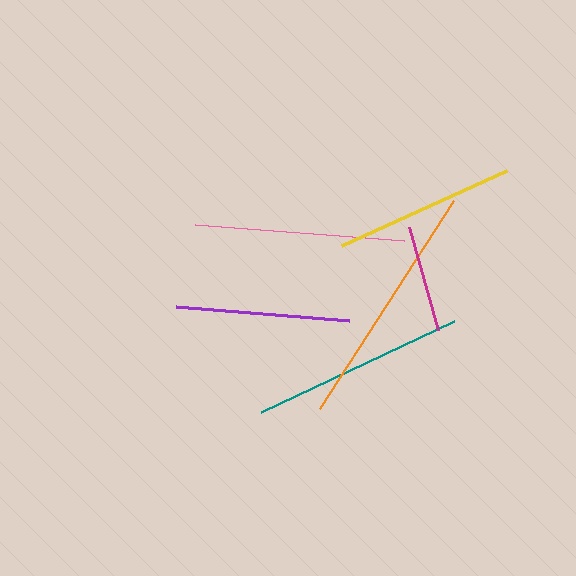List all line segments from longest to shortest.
From longest to shortest: orange, teal, pink, yellow, purple, magenta.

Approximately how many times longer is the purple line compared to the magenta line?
The purple line is approximately 1.6 times the length of the magenta line.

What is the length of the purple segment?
The purple segment is approximately 174 pixels long.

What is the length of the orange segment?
The orange segment is approximately 248 pixels long.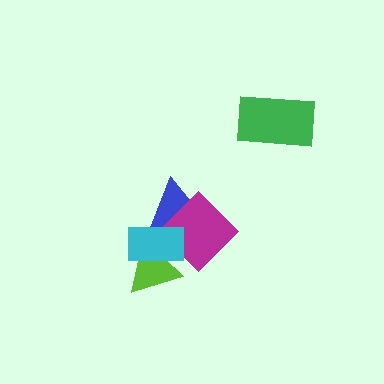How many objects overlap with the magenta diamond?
3 objects overlap with the magenta diamond.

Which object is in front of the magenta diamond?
The cyan rectangle is in front of the magenta diamond.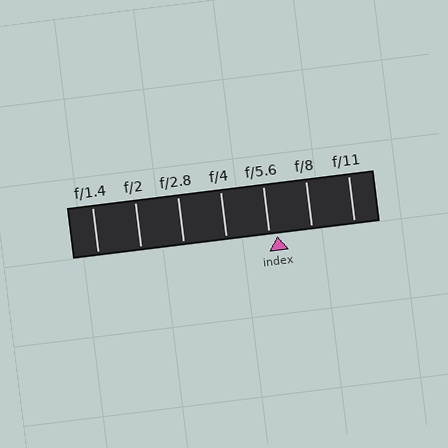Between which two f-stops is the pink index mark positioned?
The index mark is between f/5.6 and f/8.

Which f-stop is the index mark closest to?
The index mark is closest to f/5.6.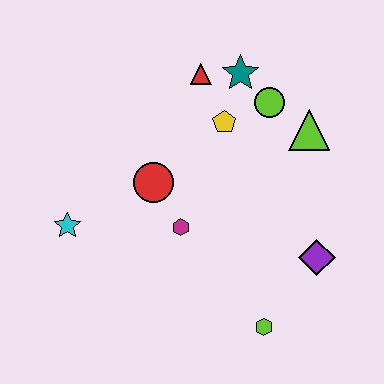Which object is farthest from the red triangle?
The lime hexagon is farthest from the red triangle.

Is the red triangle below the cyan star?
No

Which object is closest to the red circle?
The magenta hexagon is closest to the red circle.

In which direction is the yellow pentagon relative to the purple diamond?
The yellow pentagon is above the purple diamond.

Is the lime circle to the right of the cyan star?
Yes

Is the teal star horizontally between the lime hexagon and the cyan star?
Yes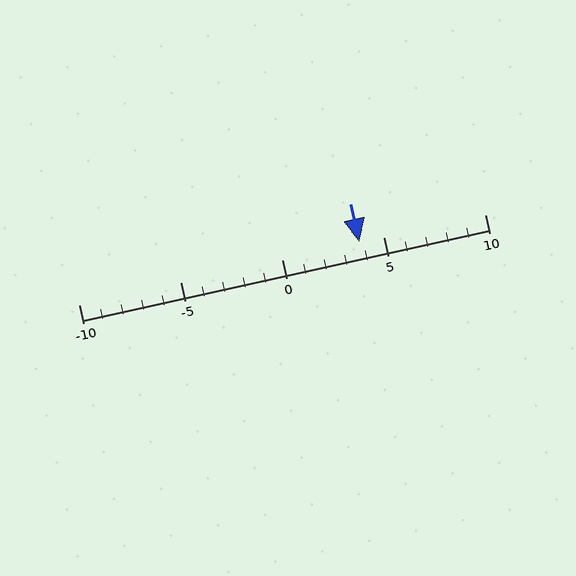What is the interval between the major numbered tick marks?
The major tick marks are spaced 5 units apart.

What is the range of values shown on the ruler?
The ruler shows values from -10 to 10.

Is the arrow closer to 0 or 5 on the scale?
The arrow is closer to 5.